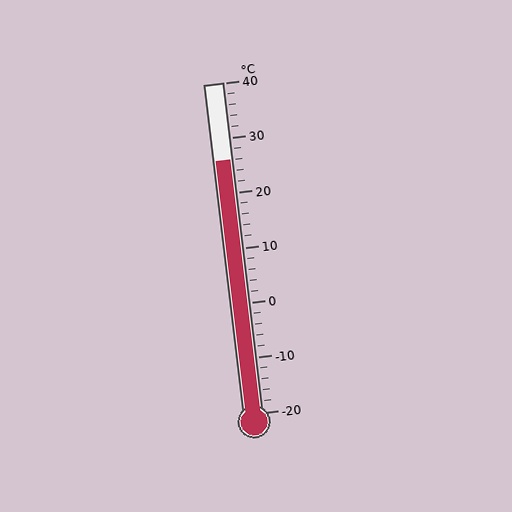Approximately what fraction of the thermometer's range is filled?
The thermometer is filled to approximately 75% of its range.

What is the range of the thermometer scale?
The thermometer scale ranges from -20°C to 40°C.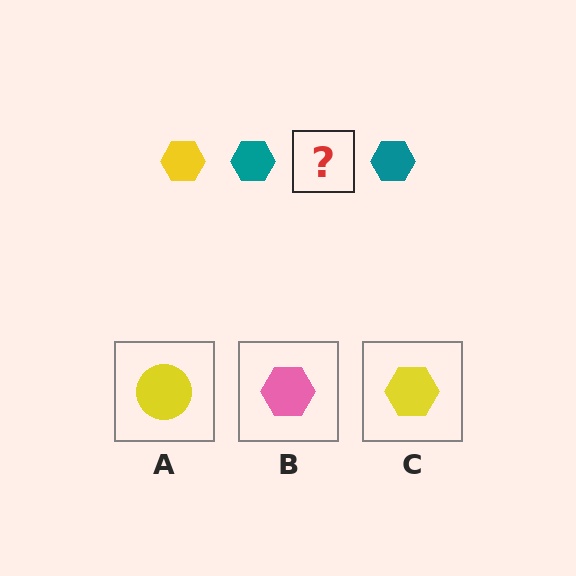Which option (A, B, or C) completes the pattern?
C.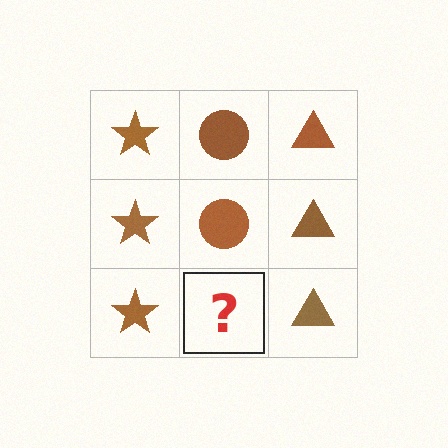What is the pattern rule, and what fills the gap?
The rule is that each column has a consistent shape. The gap should be filled with a brown circle.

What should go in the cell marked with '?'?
The missing cell should contain a brown circle.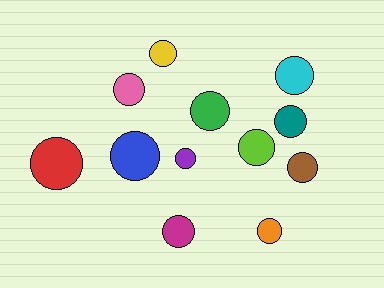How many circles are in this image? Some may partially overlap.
There are 12 circles.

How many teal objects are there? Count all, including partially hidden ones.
There is 1 teal object.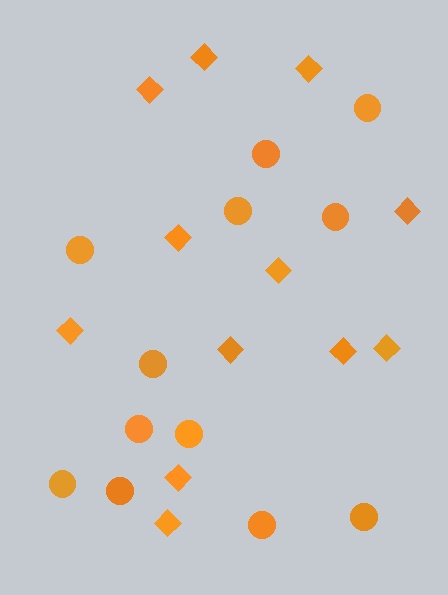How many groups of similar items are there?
There are 2 groups: one group of diamonds (12) and one group of circles (12).